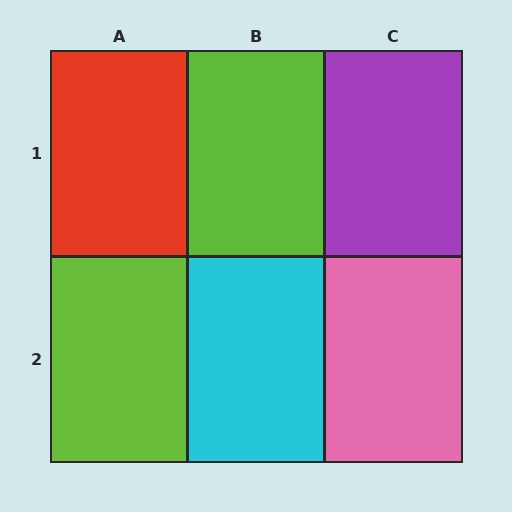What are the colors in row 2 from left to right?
Lime, cyan, pink.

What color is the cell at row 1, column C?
Purple.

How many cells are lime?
2 cells are lime.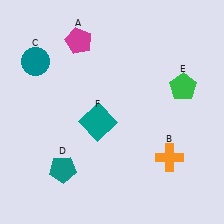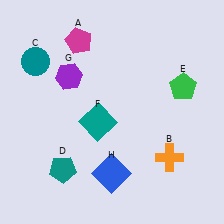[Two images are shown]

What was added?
A purple hexagon (G), a blue square (H) were added in Image 2.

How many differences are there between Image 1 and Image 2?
There are 2 differences between the two images.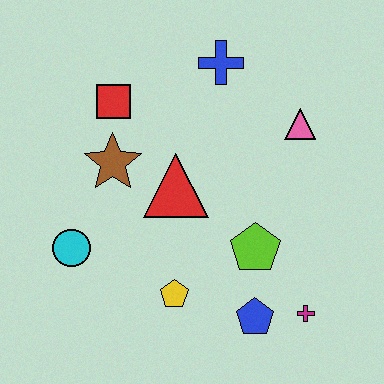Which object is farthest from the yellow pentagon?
The blue cross is farthest from the yellow pentagon.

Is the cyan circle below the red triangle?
Yes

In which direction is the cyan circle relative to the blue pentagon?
The cyan circle is to the left of the blue pentagon.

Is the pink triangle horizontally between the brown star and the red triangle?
No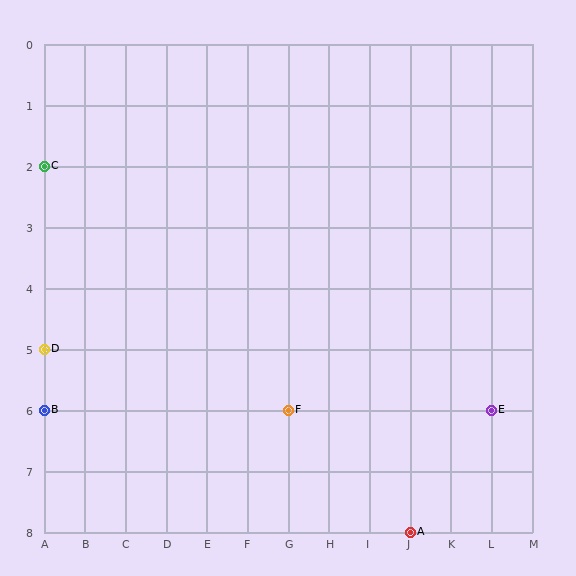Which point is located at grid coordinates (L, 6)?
Point E is at (L, 6).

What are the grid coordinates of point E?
Point E is at grid coordinates (L, 6).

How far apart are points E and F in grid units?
Points E and F are 5 columns apart.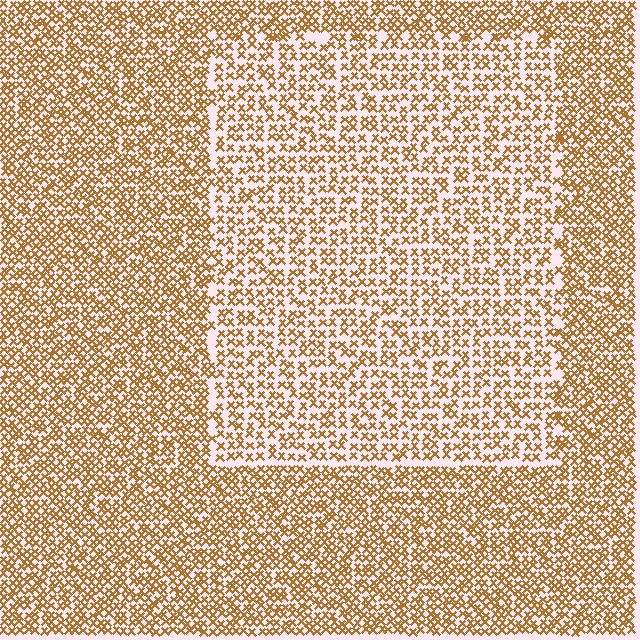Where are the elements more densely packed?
The elements are more densely packed outside the rectangle boundary.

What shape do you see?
I see a rectangle.